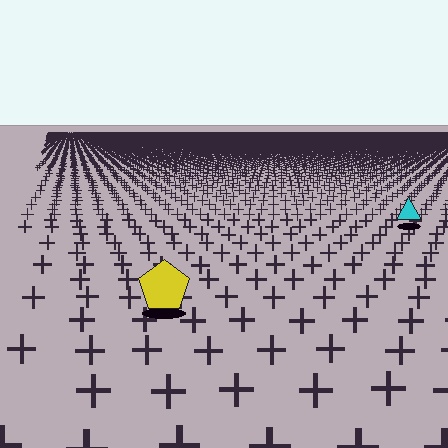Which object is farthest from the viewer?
The cyan triangle is farthest from the viewer. It appears smaller and the ground texture around it is denser.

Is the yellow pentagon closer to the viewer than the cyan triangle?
Yes. The yellow pentagon is closer — you can tell from the texture gradient: the ground texture is coarser near it.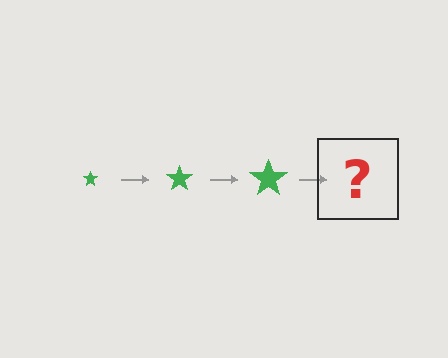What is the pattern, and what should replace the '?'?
The pattern is that the star gets progressively larger each step. The '?' should be a green star, larger than the previous one.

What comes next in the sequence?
The next element should be a green star, larger than the previous one.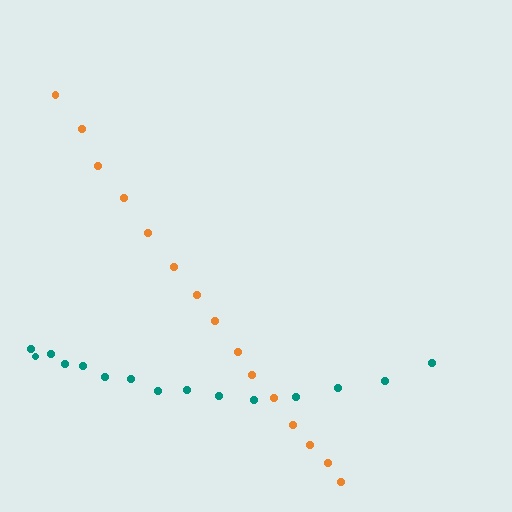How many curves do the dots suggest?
There are 2 distinct paths.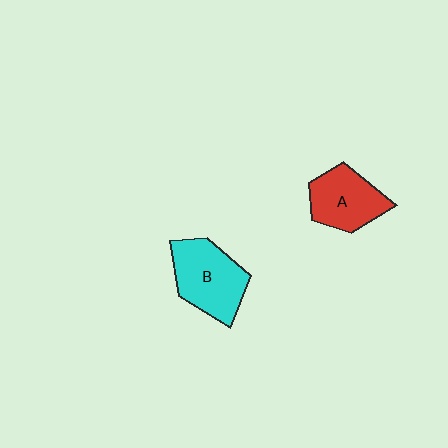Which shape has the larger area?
Shape B (cyan).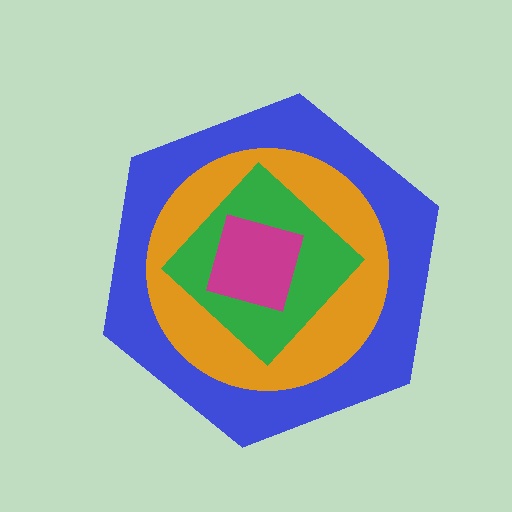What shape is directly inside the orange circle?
The green diamond.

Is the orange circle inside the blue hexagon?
Yes.